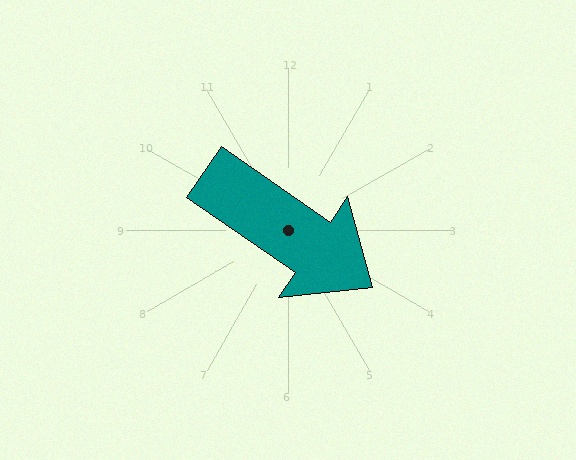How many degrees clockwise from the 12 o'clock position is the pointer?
Approximately 124 degrees.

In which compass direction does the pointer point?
Southeast.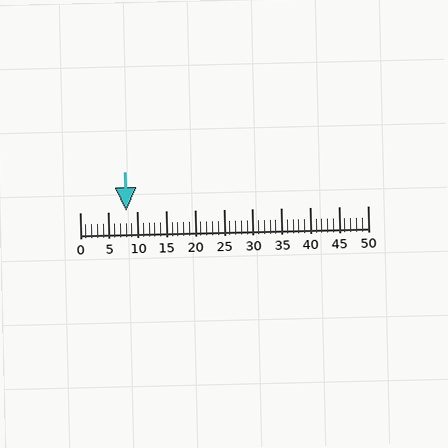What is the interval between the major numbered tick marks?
The major tick marks are spaced 5 units apart.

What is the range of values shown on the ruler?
The ruler shows values from 0 to 50.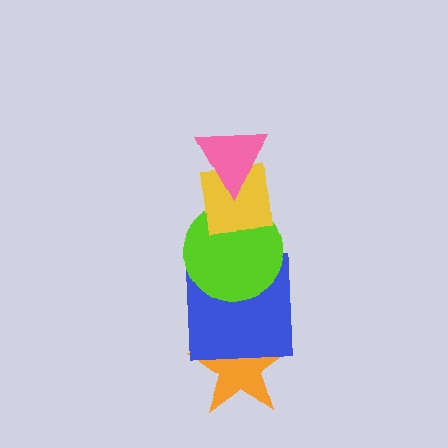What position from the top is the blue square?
The blue square is 4th from the top.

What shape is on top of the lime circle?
The yellow square is on top of the lime circle.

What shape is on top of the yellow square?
The pink triangle is on top of the yellow square.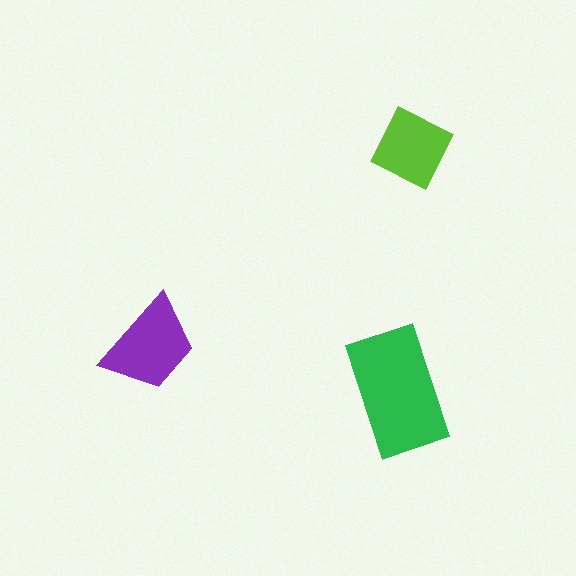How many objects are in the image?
There are 3 objects in the image.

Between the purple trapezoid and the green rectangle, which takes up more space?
The green rectangle.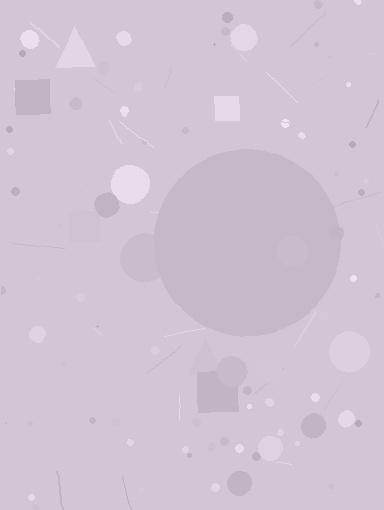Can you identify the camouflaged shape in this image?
The camouflaged shape is a circle.